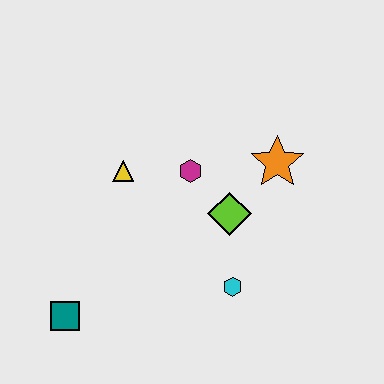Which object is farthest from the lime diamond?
The teal square is farthest from the lime diamond.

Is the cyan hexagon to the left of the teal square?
No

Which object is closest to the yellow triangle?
The magenta hexagon is closest to the yellow triangle.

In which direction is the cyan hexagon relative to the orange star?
The cyan hexagon is below the orange star.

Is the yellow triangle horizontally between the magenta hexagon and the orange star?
No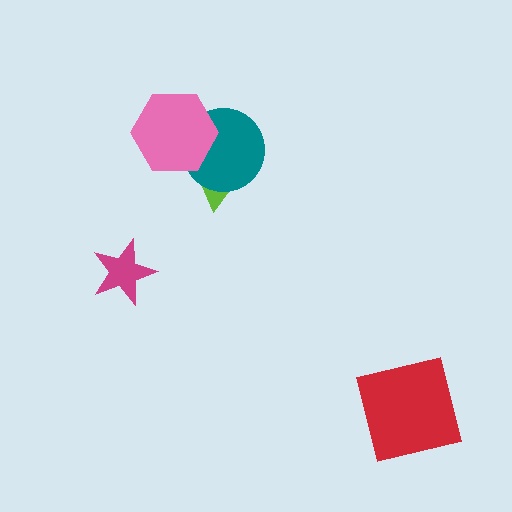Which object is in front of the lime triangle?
The teal circle is in front of the lime triangle.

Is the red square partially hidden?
No, no other shape covers it.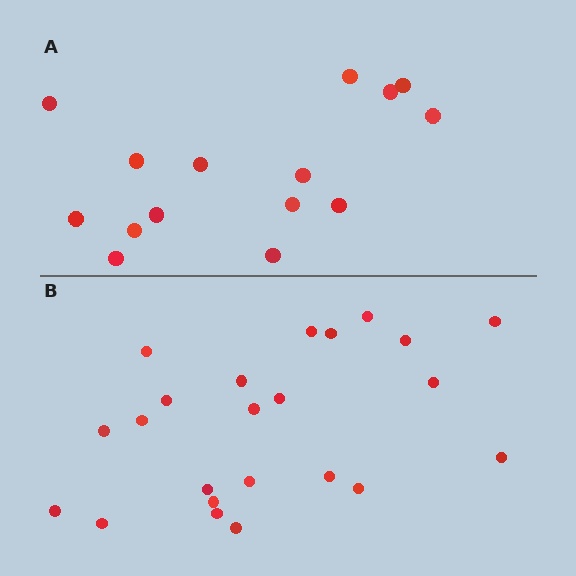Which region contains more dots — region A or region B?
Region B (the bottom region) has more dots.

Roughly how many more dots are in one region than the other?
Region B has roughly 8 or so more dots than region A.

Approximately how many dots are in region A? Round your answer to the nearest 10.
About 20 dots. (The exact count is 15, which rounds to 20.)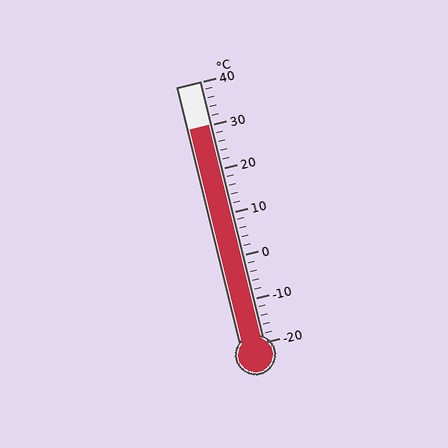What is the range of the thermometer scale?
The thermometer scale ranges from -20°C to 40°C.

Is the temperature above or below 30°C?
The temperature is at 30°C.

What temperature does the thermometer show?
The thermometer shows approximately 30°C.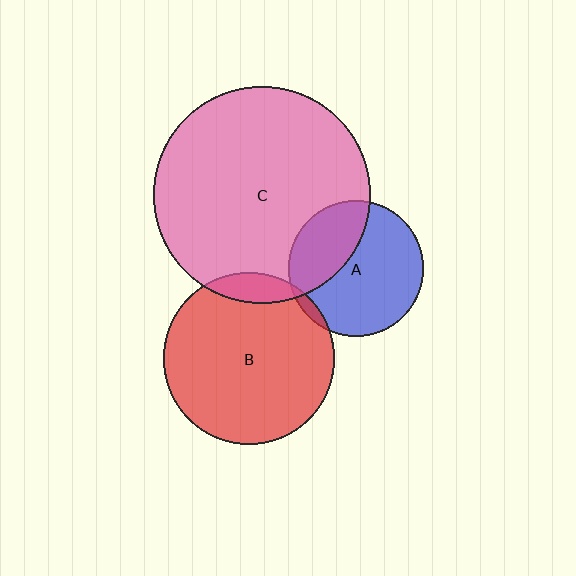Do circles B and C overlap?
Yes.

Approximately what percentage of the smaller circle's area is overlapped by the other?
Approximately 10%.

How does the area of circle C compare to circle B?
Approximately 1.6 times.